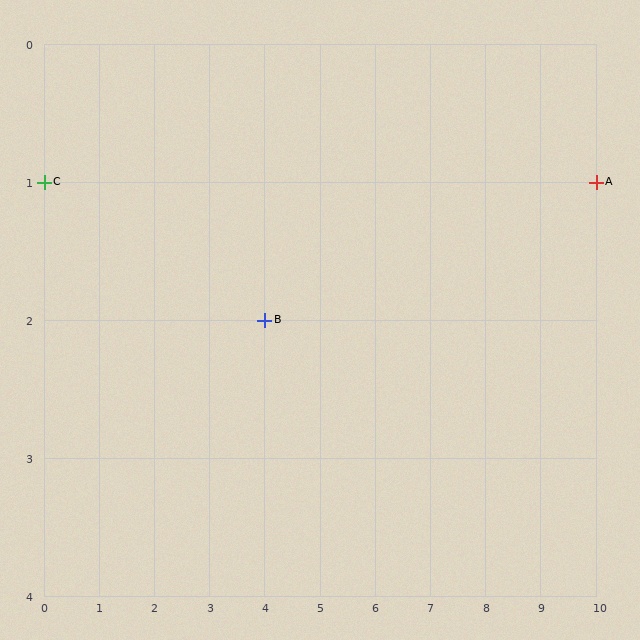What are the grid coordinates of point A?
Point A is at grid coordinates (10, 1).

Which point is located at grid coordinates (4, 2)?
Point B is at (4, 2).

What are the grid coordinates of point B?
Point B is at grid coordinates (4, 2).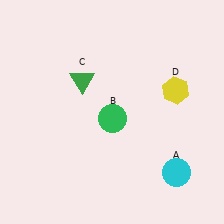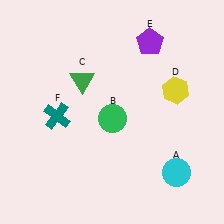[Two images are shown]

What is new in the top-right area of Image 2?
A purple pentagon (E) was added in the top-right area of Image 2.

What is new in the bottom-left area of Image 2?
A teal cross (F) was added in the bottom-left area of Image 2.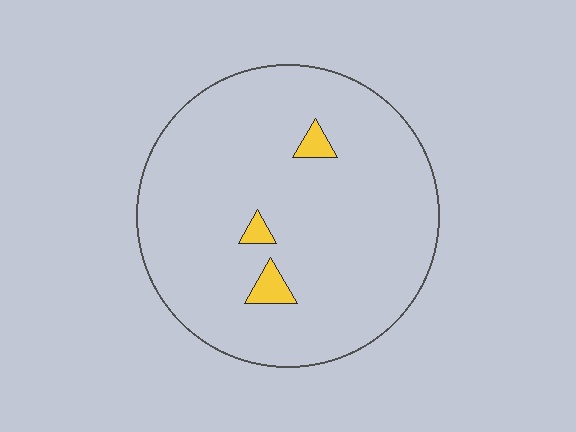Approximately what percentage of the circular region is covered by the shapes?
Approximately 5%.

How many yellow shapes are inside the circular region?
3.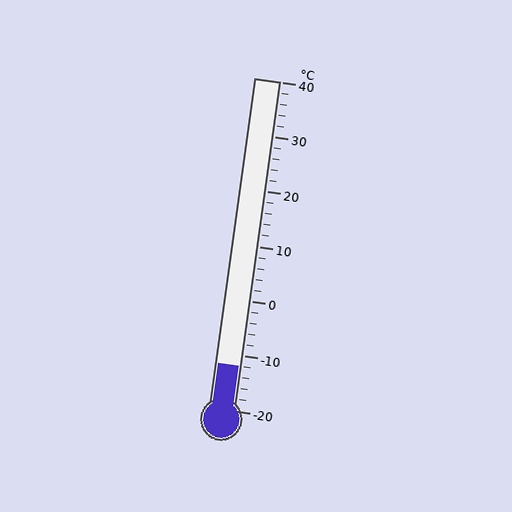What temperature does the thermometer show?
The thermometer shows approximately -12°C.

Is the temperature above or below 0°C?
The temperature is below 0°C.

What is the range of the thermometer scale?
The thermometer scale ranges from -20°C to 40°C.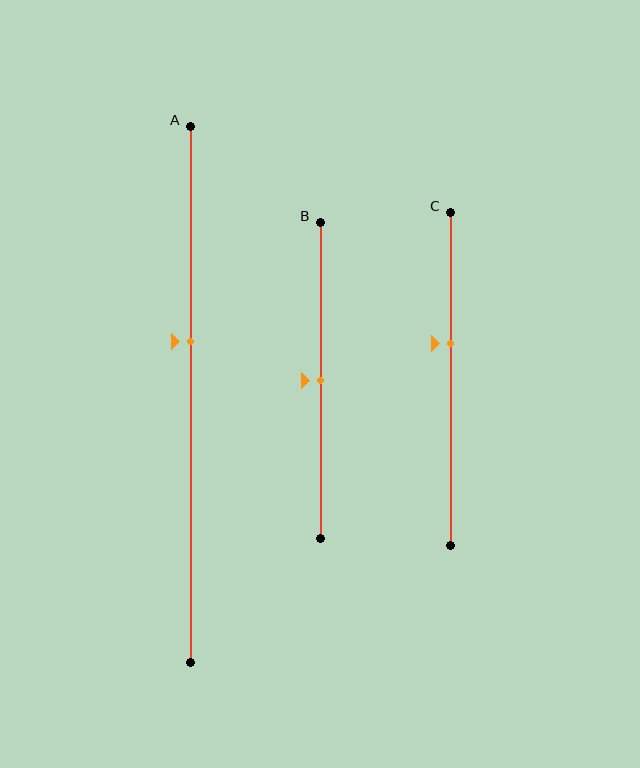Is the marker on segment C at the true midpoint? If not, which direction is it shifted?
No, the marker on segment C is shifted upward by about 11% of the segment length.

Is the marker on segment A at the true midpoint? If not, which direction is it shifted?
No, the marker on segment A is shifted upward by about 10% of the segment length.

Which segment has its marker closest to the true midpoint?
Segment B has its marker closest to the true midpoint.